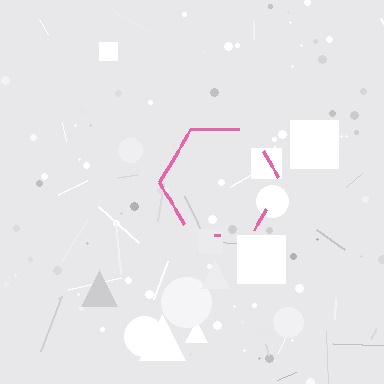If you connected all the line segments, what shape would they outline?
They would outline a hexagon.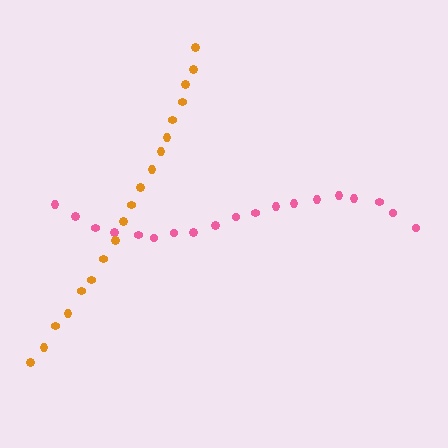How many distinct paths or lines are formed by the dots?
There are 2 distinct paths.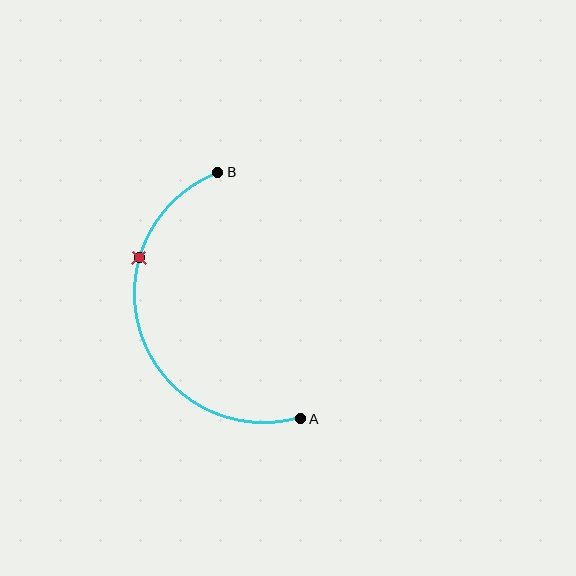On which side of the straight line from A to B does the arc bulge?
The arc bulges to the left of the straight line connecting A and B.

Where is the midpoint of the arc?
The arc midpoint is the point on the curve farthest from the straight line joining A and B. It sits to the left of that line.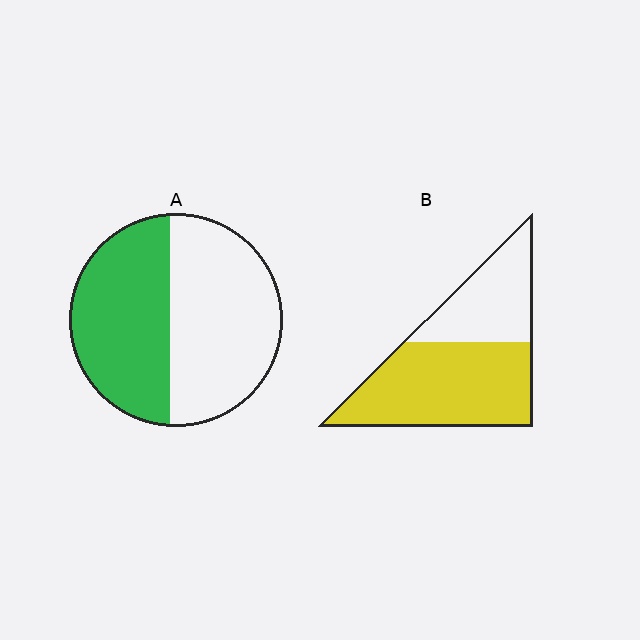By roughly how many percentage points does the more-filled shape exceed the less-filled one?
By roughly 15 percentage points (B over A).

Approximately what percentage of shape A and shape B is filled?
A is approximately 45% and B is approximately 65%.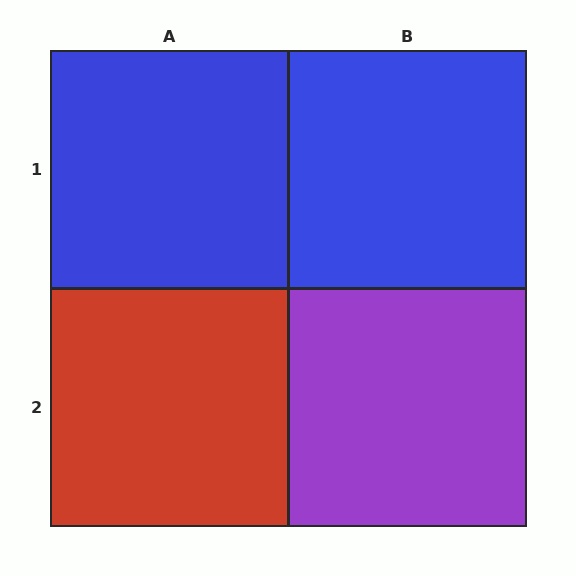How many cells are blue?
2 cells are blue.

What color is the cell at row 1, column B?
Blue.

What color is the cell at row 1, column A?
Blue.